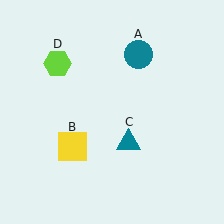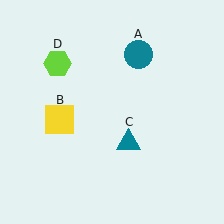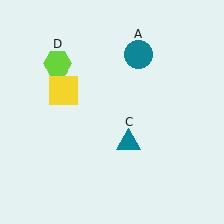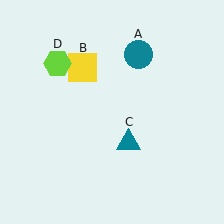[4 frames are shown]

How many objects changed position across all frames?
1 object changed position: yellow square (object B).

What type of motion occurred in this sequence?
The yellow square (object B) rotated clockwise around the center of the scene.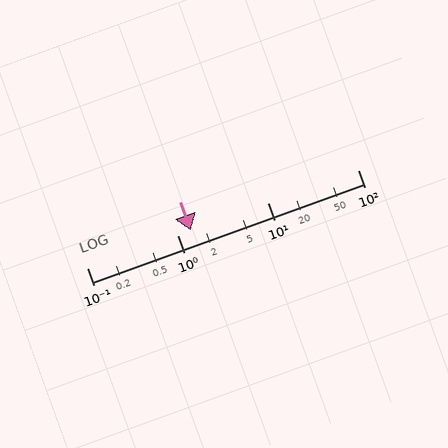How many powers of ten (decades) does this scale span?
The scale spans 3 decades, from 0.1 to 100.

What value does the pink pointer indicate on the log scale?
The pointer indicates approximately 1.4.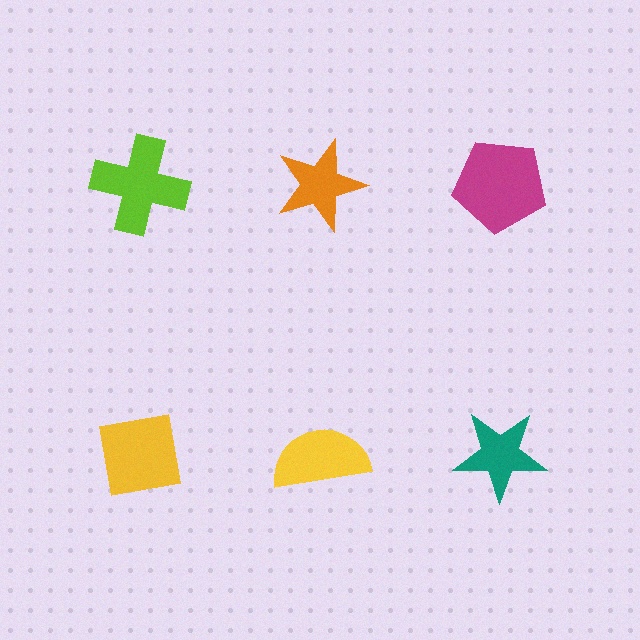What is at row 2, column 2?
A yellow semicircle.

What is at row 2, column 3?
A teal star.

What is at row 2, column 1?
A yellow square.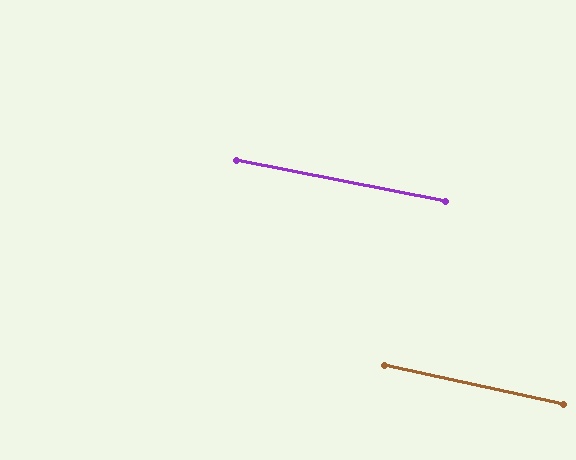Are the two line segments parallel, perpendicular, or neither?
Parallel — their directions differ by only 1.0°.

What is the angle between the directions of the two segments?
Approximately 1 degree.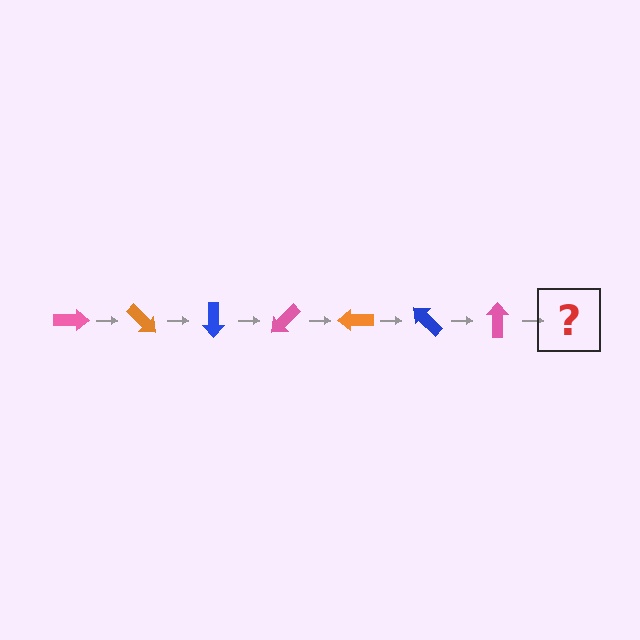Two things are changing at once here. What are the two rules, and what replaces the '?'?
The two rules are that it rotates 45 degrees each step and the color cycles through pink, orange, and blue. The '?' should be an orange arrow, rotated 315 degrees from the start.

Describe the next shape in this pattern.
It should be an orange arrow, rotated 315 degrees from the start.